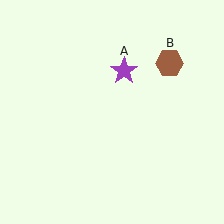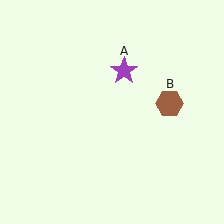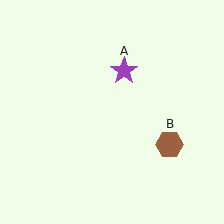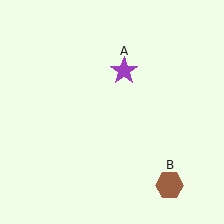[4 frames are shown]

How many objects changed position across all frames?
1 object changed position: brown hexagon (object B).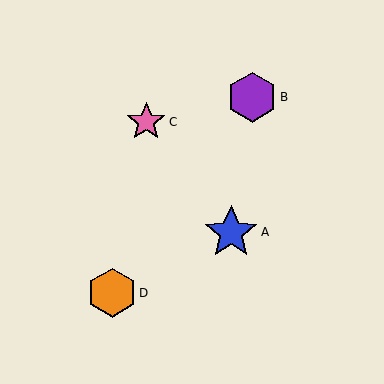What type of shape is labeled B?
Shape B is a purple hexagon.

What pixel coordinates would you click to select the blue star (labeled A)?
Click at (231, 232) to select the blue star A.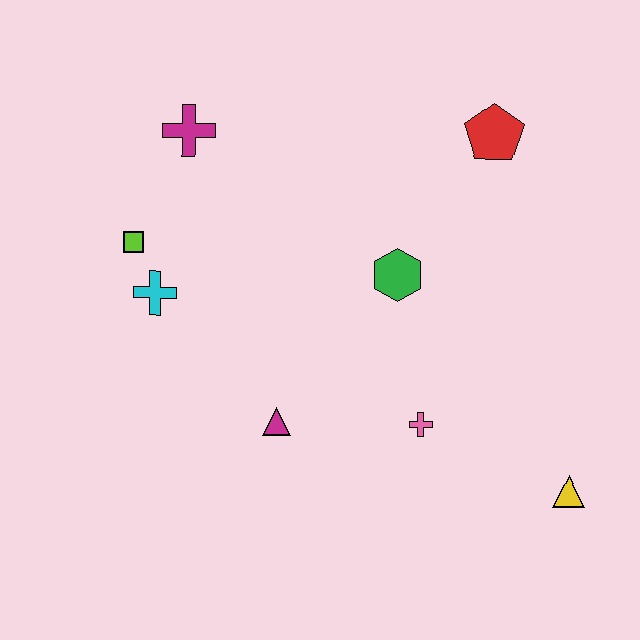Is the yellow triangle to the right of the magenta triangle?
Yes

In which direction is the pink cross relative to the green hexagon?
The pink cross is below the green hexagon.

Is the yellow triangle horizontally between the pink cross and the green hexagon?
No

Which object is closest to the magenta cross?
The lime square is closest to the magenta cross.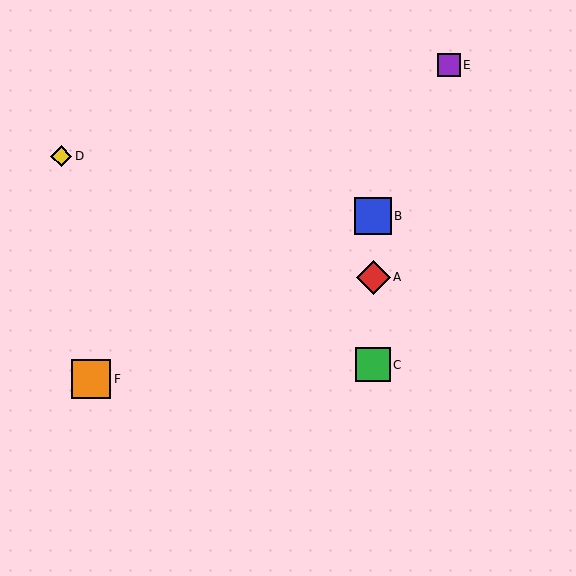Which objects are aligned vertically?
Objects A, B, C are aligned vertically.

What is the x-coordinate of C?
Object C is at x≈373.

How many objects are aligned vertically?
3 objects (A, B, C) are aligned vertically.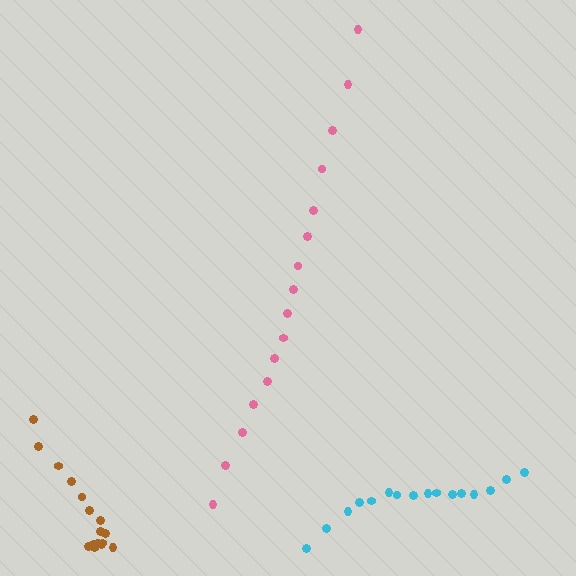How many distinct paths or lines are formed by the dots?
There are 3 distinct paths.